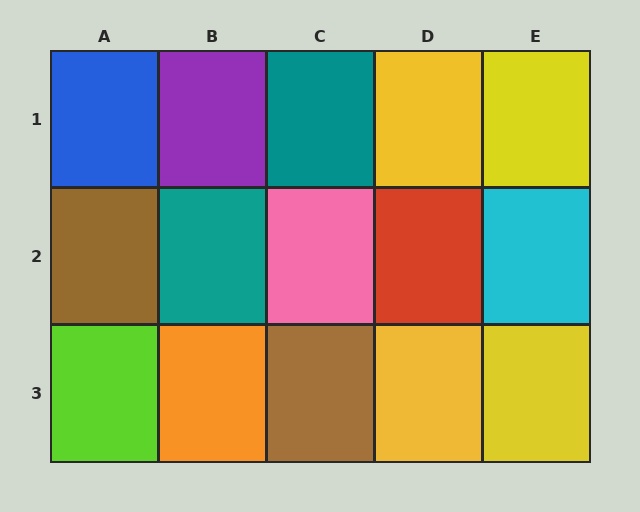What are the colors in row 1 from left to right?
Blue, purple, teal, yellow, yellow.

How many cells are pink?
1 cell is pink.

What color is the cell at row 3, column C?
Brown.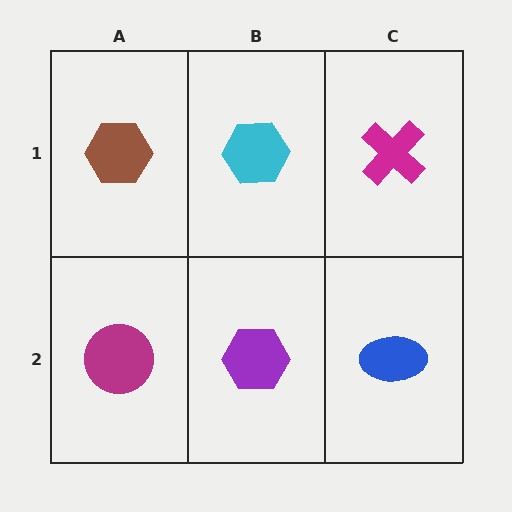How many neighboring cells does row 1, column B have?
3.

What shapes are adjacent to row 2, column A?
A brown hexagon (row 1, column A), a purple hexagon (row 2, column B).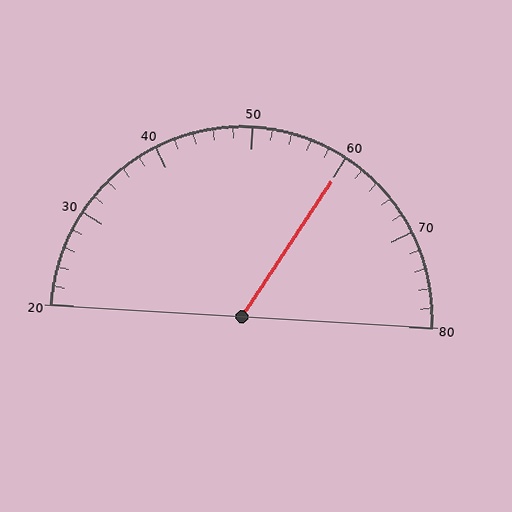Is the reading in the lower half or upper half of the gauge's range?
The reading is in the upper half of the range (20 to 80).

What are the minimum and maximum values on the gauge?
The gauge ranges from 20 to 80.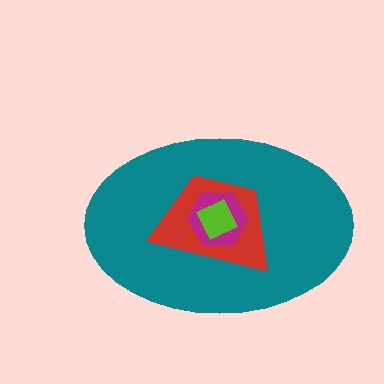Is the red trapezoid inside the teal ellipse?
Yes.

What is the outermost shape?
The teal ellipse.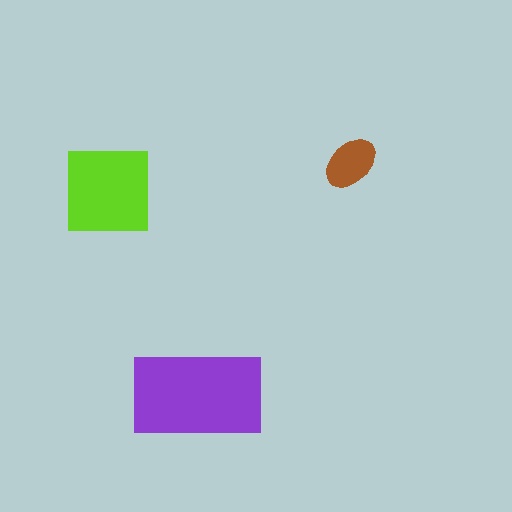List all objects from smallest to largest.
The brown ellipse, the lime square, the purple rectangle.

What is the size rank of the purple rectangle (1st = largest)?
1st.